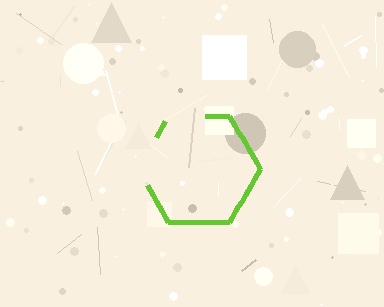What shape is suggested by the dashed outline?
The dashed outline suggests a hexagon.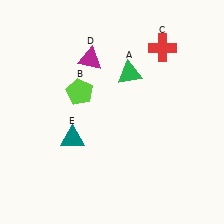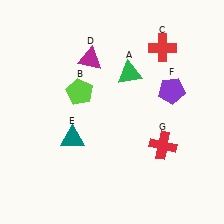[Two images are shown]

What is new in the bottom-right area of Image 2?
A red cross (G) was added in the bottom-right area of Image 2.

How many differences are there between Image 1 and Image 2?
There are 2 differences between the two images.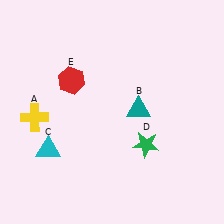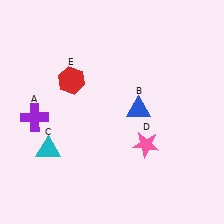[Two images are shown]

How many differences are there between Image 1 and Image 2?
There are 3 differences between the two images.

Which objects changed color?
A changed from yellow to purple. B changed from teal to blue. D changed from green to pink.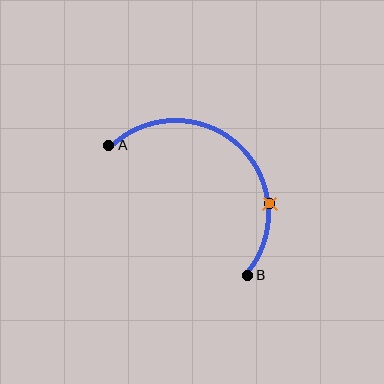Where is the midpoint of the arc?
The arc midpoint is the point on the curve farthest from the straight line joining A and B. It sits above and to the right of that line.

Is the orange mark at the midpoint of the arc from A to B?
No. The orange mark lies on the arc but is closer to endpoint B. The arc midpoint would be at the point on the curve equidistant along the arc from both A and B.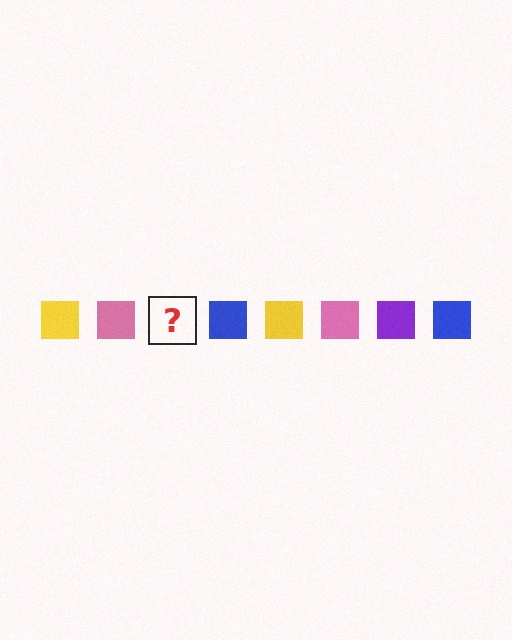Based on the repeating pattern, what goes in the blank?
The blank should be a purple square.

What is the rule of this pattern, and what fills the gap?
The rule is that the pattern cycles through yellow, pink, purple, blue squares. The gap should be filled with a purple square.